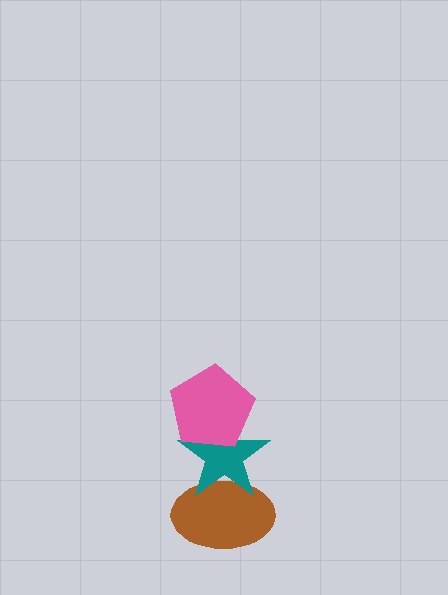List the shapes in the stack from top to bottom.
From top to bottom: the pink pentagon, the teal star, the brown ellipse.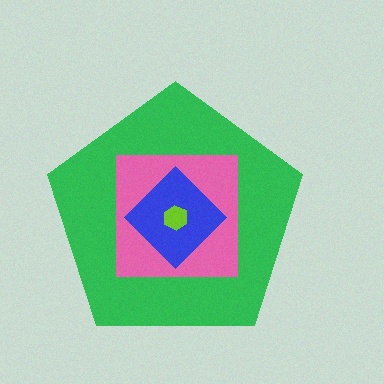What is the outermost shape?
The green pentagon.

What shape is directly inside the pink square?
The blue diamond.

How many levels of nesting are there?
4.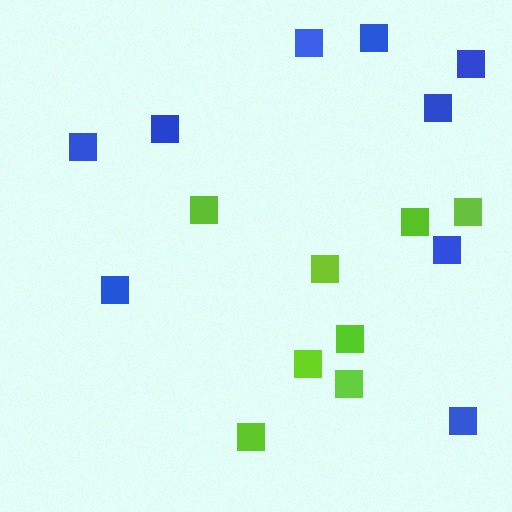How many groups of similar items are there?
There are 2 groups: one group of lime squares (8) and one group of blue squares (9).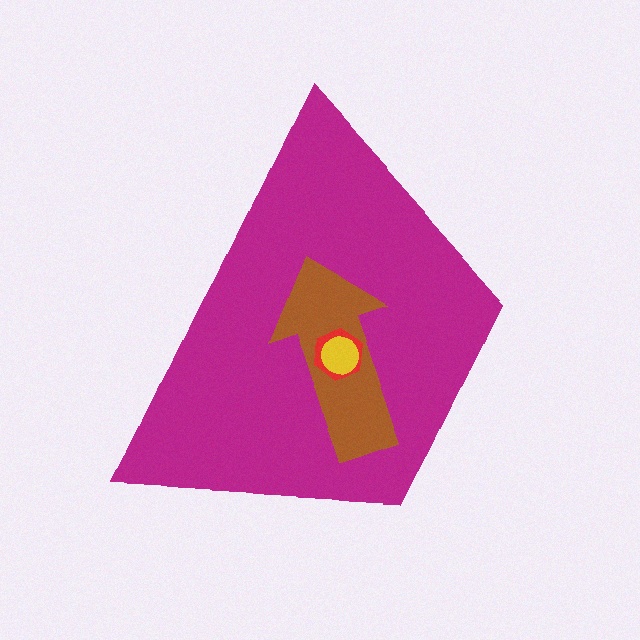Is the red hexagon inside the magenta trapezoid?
Yes.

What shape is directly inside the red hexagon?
The yellow circle.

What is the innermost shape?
The yellow circle.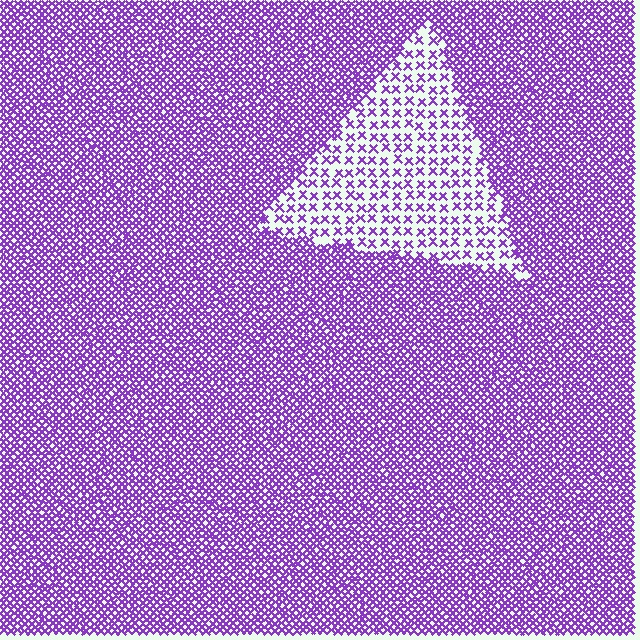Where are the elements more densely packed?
The elements are more densely packed outside the triangle boundary.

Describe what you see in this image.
The image contains small purple elements arranged at two different densities. A triangle-shaped region is visible where the elements are less densely packed than the surrounding area.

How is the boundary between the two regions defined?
The boundary is defined by a change in element density (approximately 2.9x ratio). All elements are the same color, size, and shape.